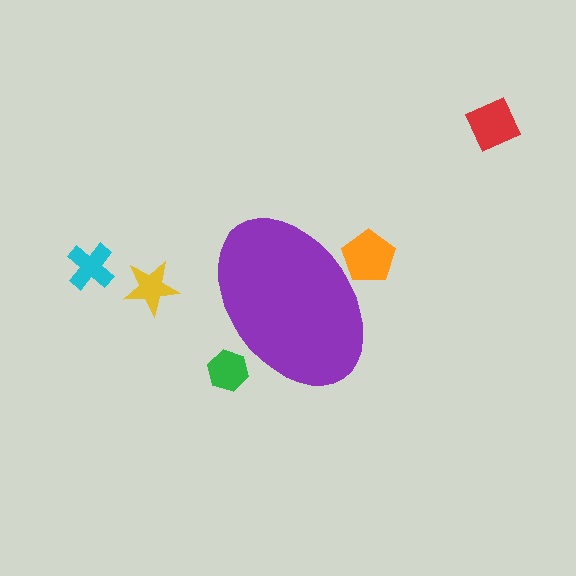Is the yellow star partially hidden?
No, the yellow star is fully visible.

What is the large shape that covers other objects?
A purple ellipse.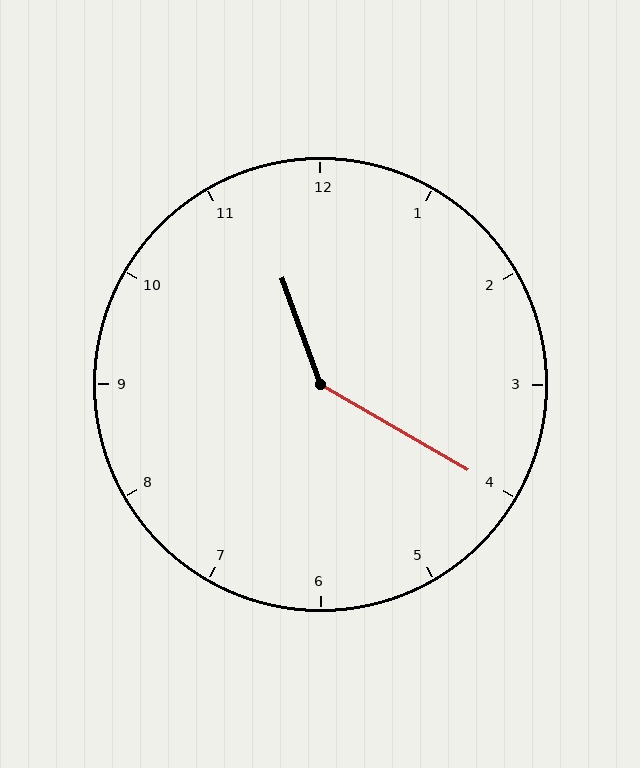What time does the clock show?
11:20.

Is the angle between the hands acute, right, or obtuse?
It is obtuse.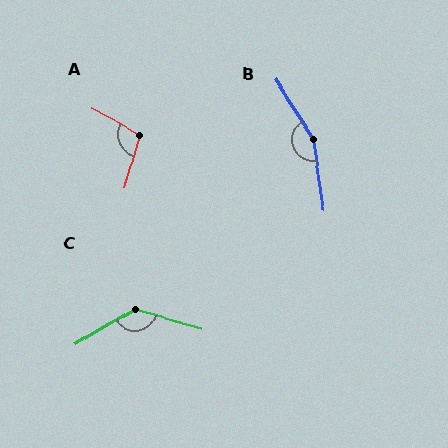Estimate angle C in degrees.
Approximately 133 degrees.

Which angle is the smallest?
A, at approximately 103 degrees.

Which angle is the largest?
B, at approximately 155 degrees.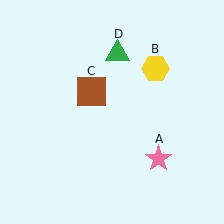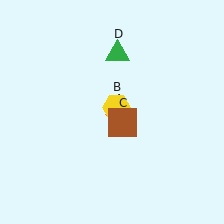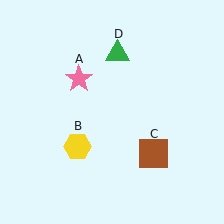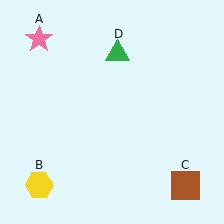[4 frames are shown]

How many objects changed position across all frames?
3 objects changed position: pink star (object A), yellow hexagon (object B), brown square (object C).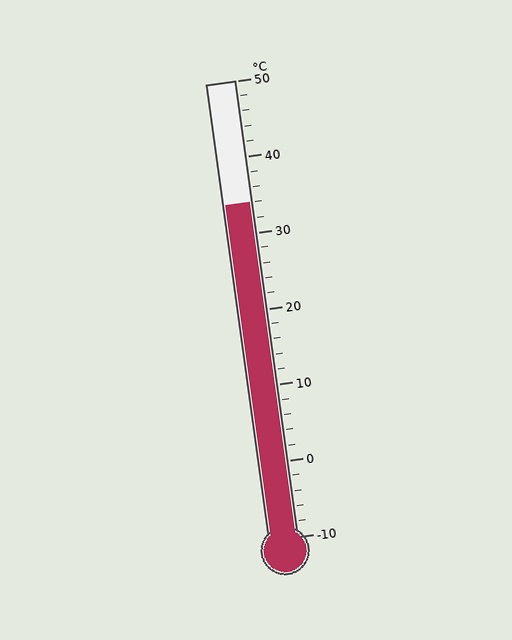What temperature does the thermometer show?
The thermometer shows approximately 34°C.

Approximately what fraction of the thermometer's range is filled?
The thermometer is filled to approximately 75% of its range.